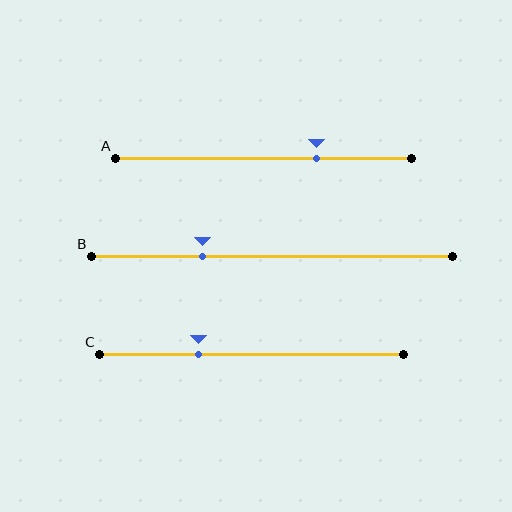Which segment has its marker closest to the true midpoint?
Segment C has its marker closest to the true midpoint.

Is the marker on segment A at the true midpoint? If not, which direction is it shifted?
No, the marker on segment A is shifted to the right by about 18% of the segment length.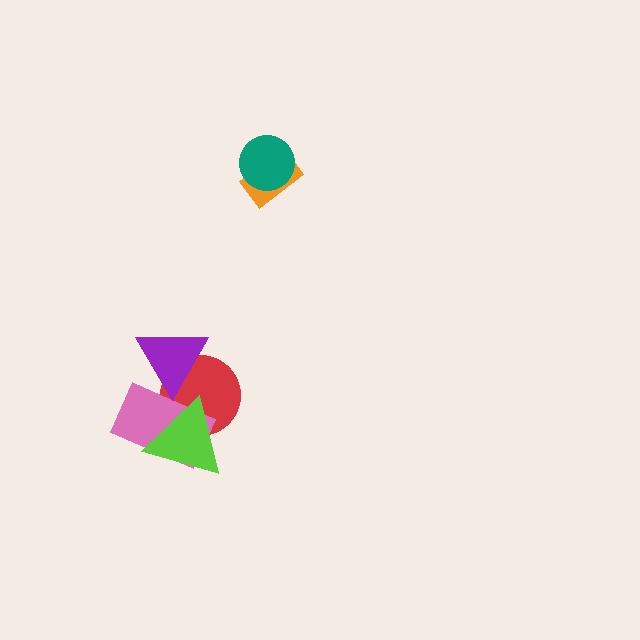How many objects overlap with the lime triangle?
2 objects overlap with the lime triangle.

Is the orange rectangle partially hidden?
Yes, it is partially covered by another shape.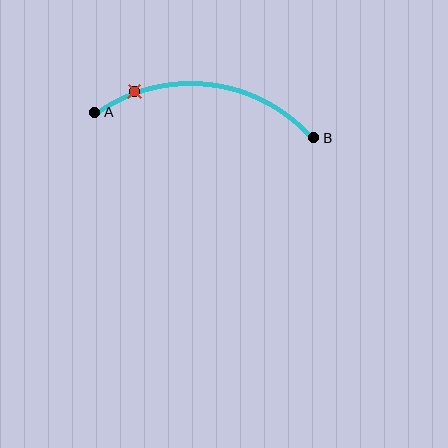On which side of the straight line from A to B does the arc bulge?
The arc bulges above the straight line connecting A and B.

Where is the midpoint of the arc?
The arc midpoint is the point on the curve farthest from the straight line joining A and B. It sits above that line.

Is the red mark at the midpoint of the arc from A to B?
No. The red mark lies on the arc but is closer to endpoint A. The arc midpoint would be at the point on the curve equidistant along the arc from both A and B.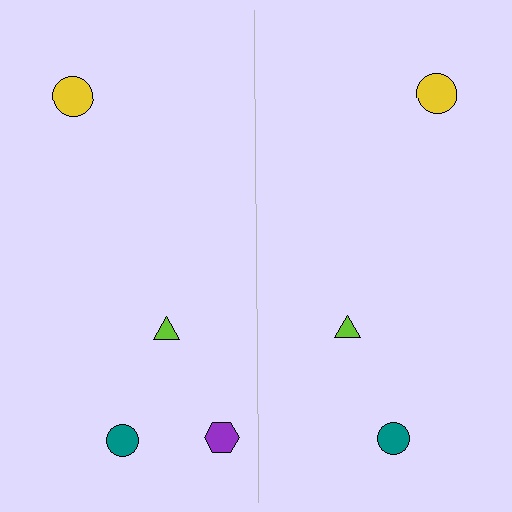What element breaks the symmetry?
A purple hexagon is missing from the right side.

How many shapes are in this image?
There are 7 shapes in this image.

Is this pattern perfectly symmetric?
No, the pattern is not perfectly symmetric. A purple hexagon is missing from the right side.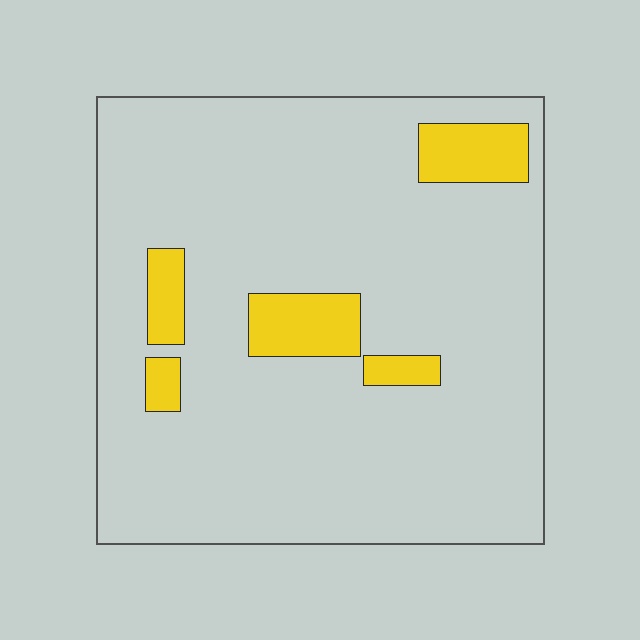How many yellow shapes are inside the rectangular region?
5.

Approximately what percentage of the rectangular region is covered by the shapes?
Approximately 10%.